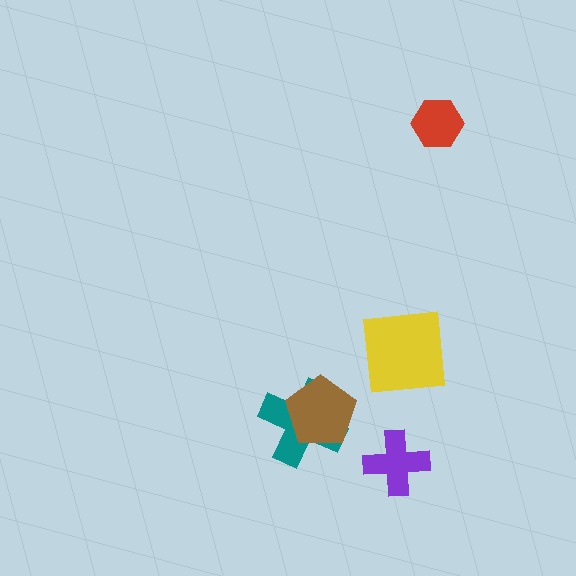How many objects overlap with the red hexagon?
0 objects overlap with the red hexagon.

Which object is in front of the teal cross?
The brown pentagon is in front of the teal cross.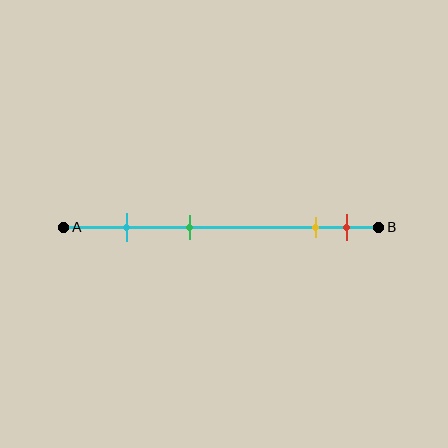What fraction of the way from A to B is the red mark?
The red mark is approximately 90% (0.9) of the way from A to B.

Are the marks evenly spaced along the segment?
No, the marks are not evenly spaced.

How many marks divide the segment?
There are 4 marks dividing the segment.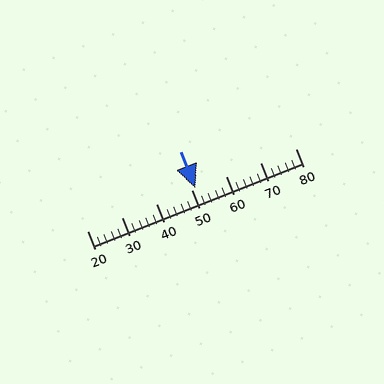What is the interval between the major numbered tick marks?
The major tick marks are spaced 10 units apart.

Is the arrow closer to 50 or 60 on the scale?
The arrow is closer to 50.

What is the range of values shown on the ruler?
The ruler shows values from 20 to 80.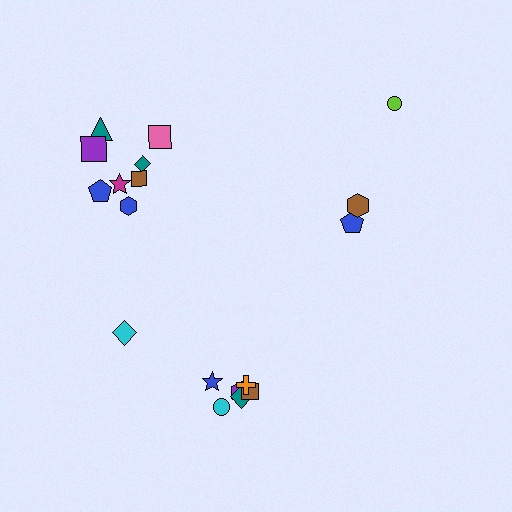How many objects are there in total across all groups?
There are 18 objects.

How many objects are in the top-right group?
There are 3 objects.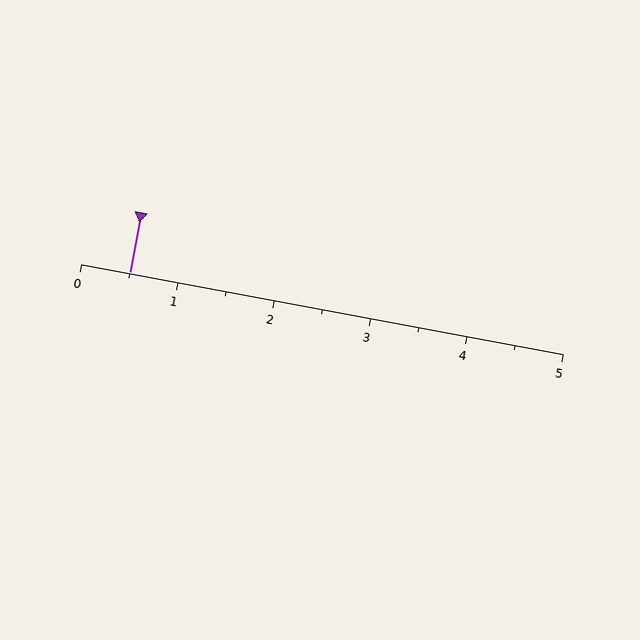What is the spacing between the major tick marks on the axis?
The major ticks are spaced 1 apart.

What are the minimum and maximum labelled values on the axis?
The axis runs from 0 to 5.